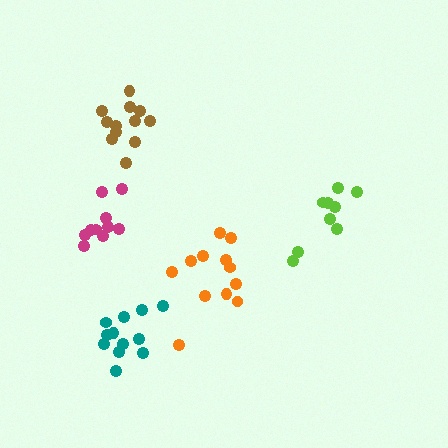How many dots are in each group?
Group 1: 9 dots, Group 2: 12 dots, Group 3: 12 dots, Group 4: 12 dots, Group 5: 10 dots (55 total).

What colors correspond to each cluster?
The clusters are colored: lime, brown, teal, orange, magenta.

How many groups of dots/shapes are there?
There are 5 groups.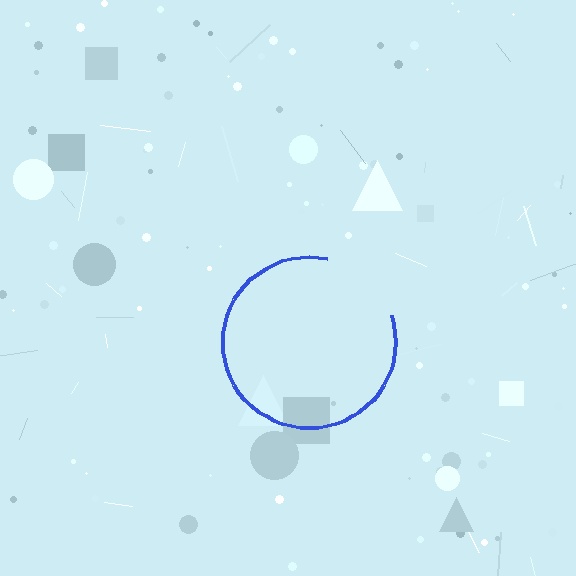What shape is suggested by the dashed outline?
The dashed outline suggests a circle.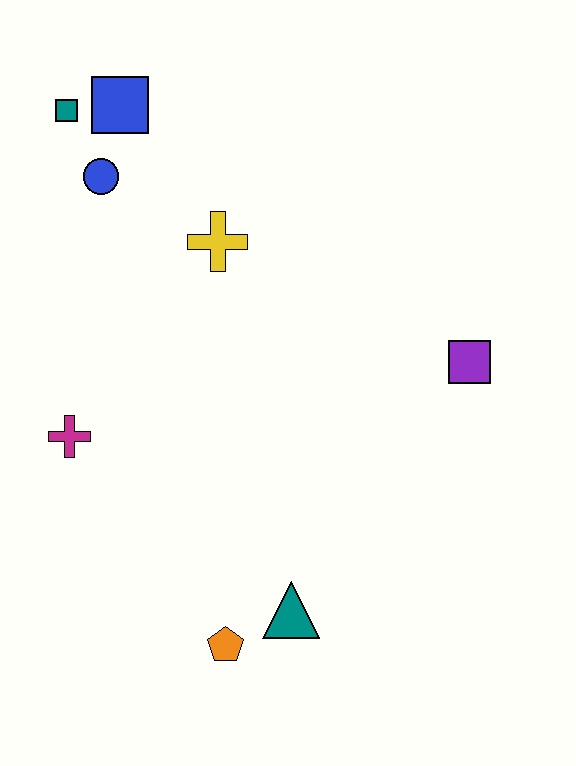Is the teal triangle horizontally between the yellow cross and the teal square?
No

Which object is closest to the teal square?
The blue square is closest to the teal square.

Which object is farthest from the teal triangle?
The teal square is farthest from the teal triangle.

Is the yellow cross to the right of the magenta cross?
Yes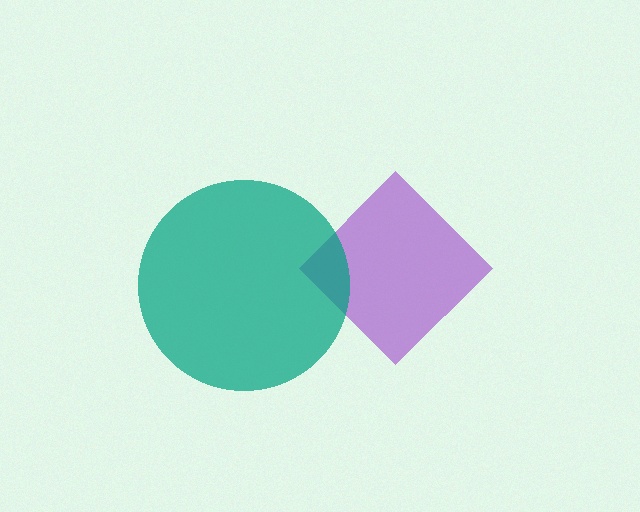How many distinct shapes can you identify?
There are 2 distinct shapes: a purple diamond, a teal circle.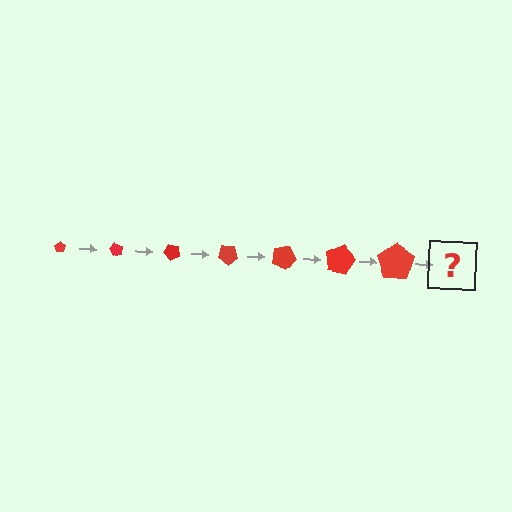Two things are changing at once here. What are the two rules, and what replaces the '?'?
The two rules are that the pentagon grows larger each step and it rotates 60 degrees each step. The '?' should be a pentagon, larger than the previous one and rotated 420 degrees from the start.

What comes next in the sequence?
The next element should be a pentagon, larger than the previous one and rotated 420 degrees from the start.